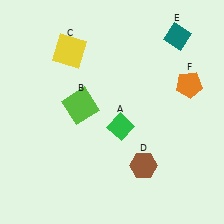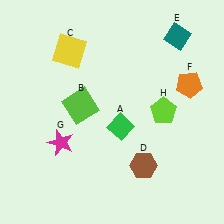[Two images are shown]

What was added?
A magenta star (G), a lime pentagon (H) were added in Image 2.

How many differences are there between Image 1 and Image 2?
There are 2 differences between the two images.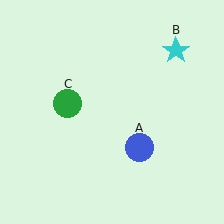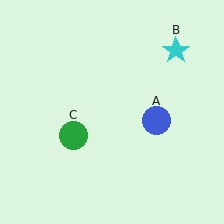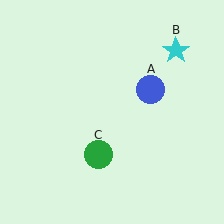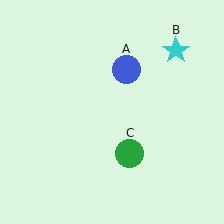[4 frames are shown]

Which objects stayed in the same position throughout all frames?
Cyan star (object B) remained stationary.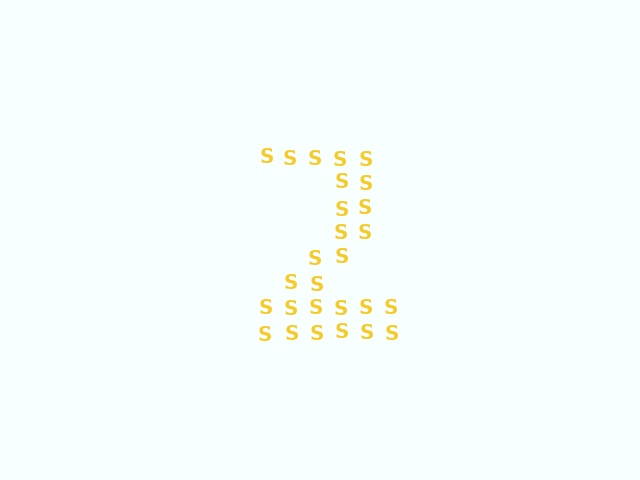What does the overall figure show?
The overall figure shows the digit 2.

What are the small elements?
The small elements are letter S's.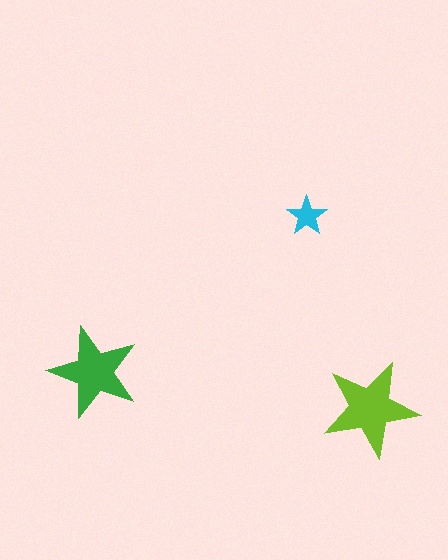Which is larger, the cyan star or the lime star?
The lime one.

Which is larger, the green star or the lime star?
The lime one.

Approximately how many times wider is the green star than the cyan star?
About 2.5 times wider.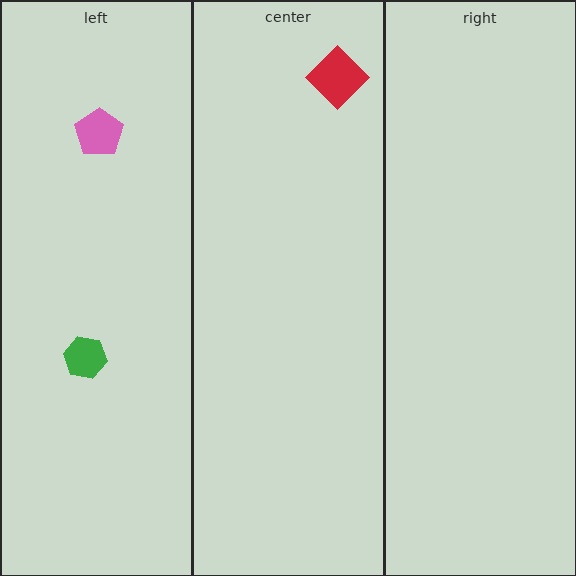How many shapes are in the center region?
1.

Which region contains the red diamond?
The center region.